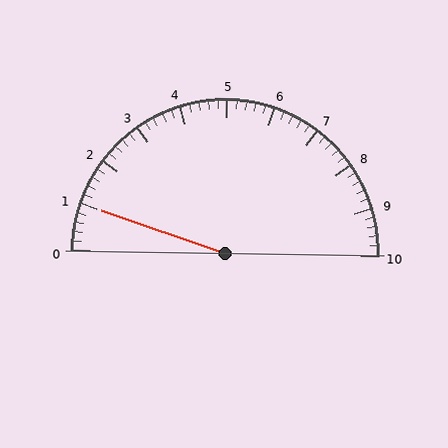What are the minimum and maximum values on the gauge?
The gauge ranges from 0 to 10.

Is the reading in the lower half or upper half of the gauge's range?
The reading is in the lower half of the range (0 to 10).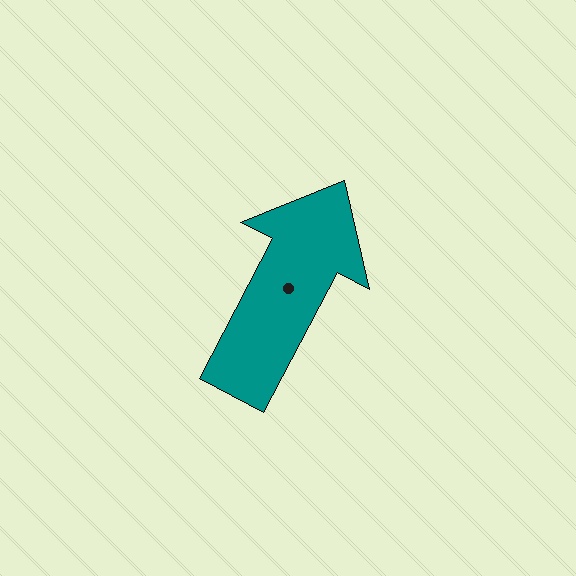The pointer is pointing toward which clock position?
Roughly 1 o'clock.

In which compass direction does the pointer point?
Northeast.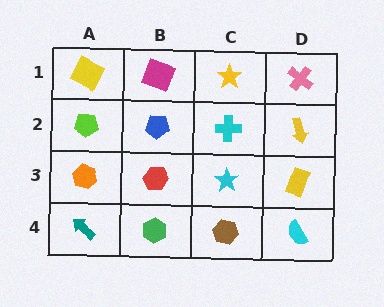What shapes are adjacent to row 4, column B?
A red hexagon (row 3, column B), a teal arrow (row 4, column A), a brown hexagon (row 4, column C).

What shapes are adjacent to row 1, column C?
A cyan cross (row 2, column C), a magenta square (row 1, column B), a pink cross (row 1, column D).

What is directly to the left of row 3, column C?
A red hexagon.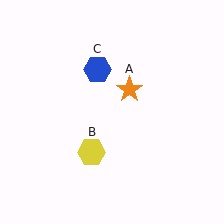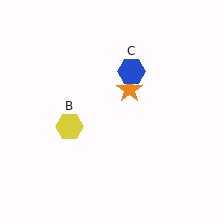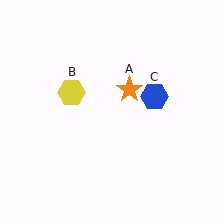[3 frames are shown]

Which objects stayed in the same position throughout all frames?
Orange star (object A) remained stationary.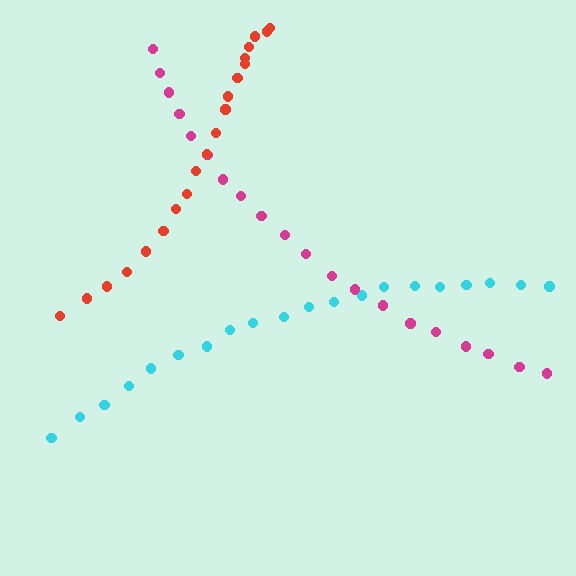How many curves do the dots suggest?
There are 3 distinct paths.